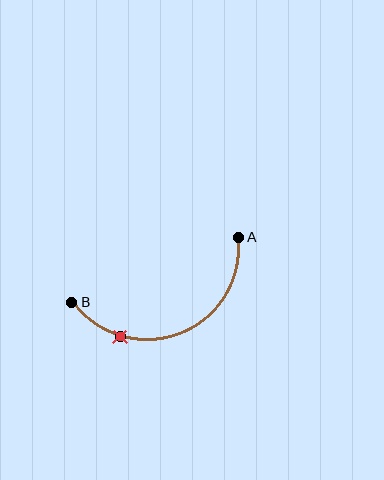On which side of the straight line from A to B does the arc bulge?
The arc bulges below the straight line connecting A and B.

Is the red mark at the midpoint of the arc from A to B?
No. The red mark lies on the arc but is closer to endpoint B. The arc midpoint would be at the point on the curve equidistant along the arc from both A and B.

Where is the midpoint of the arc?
The arc midpoint is the point on the curve farthest from the straight line joining A and B. It sits below that line.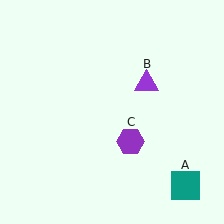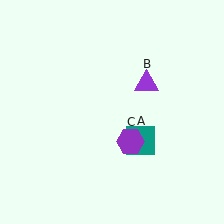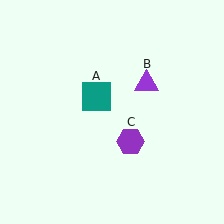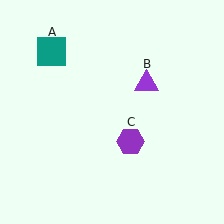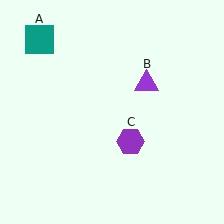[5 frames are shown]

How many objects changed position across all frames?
1 object changed position: teal square (object A).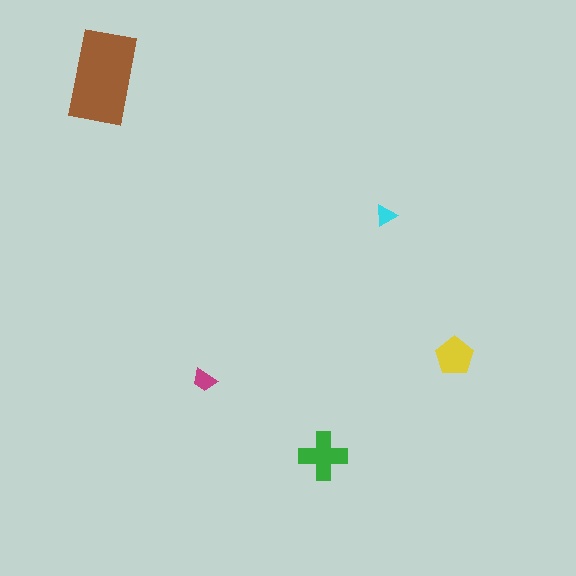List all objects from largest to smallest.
The brown rectangle, the green cross, the yellow pentagon, the magenta trapezoid, the cyan triangle.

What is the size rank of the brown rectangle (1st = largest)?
1st.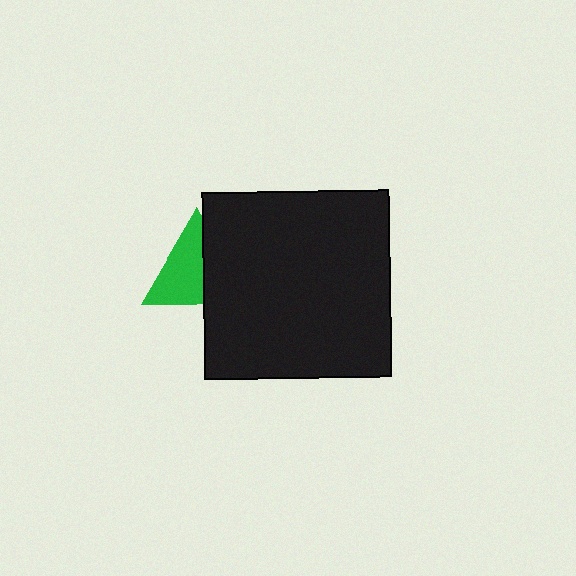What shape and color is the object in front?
The object in front is a black square.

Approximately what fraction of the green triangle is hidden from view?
Roughly 40% of the green triangle is hidden behind the black square.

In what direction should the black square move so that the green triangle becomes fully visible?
The black square should move right. That is the shortest direction to clear the overlap and leave the green triangle fully visible.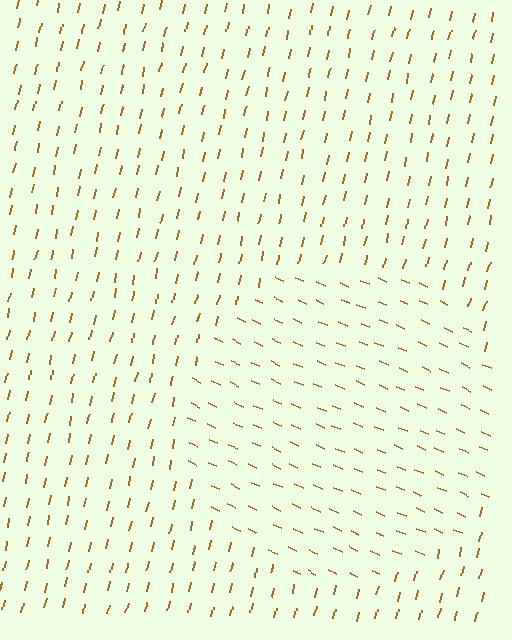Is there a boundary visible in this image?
Yes, there is a texture boundary formed by a change in line orientation.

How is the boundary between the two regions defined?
The boundary is defined purely by a change in line orientation (approximately 79 degrees difference). All lines are the same color and thickness.